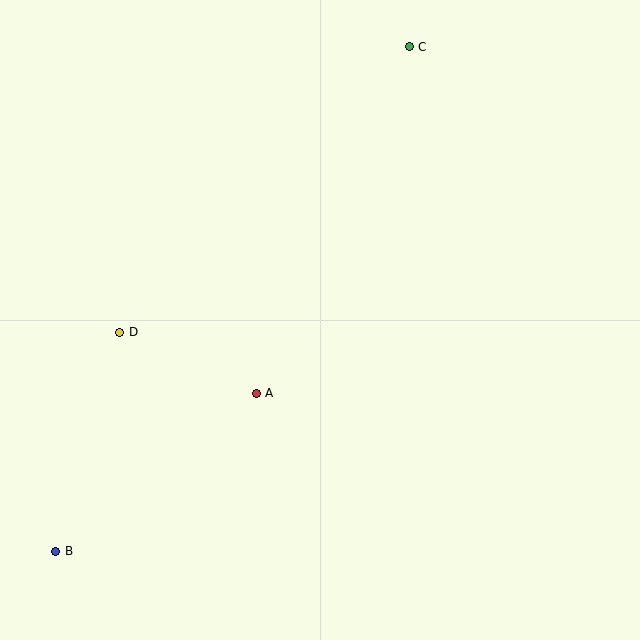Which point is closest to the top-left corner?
Point D is closest to the top-left corner.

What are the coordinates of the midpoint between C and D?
The midpoint between C and D is at (264, 190).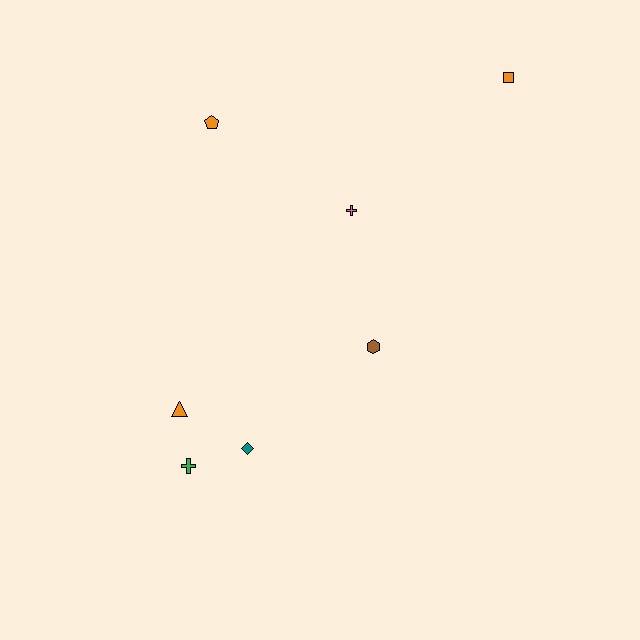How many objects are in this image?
There are 7 objects.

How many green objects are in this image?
There is 1 green object.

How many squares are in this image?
There is 1 square.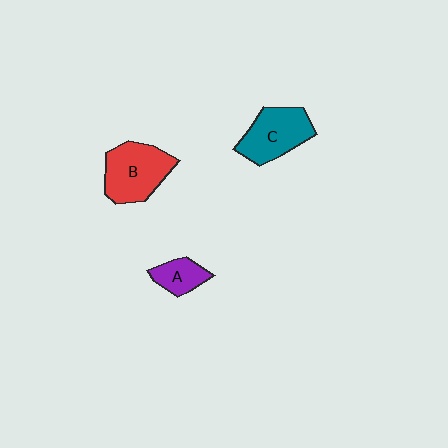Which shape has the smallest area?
Shape A (purple).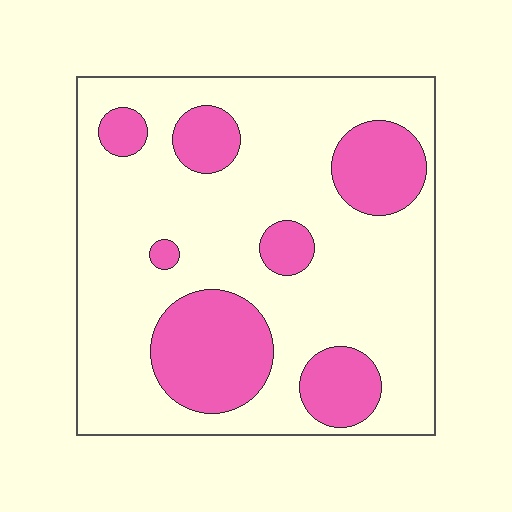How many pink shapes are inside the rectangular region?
7.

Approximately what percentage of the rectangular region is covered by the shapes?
Approximately 25%.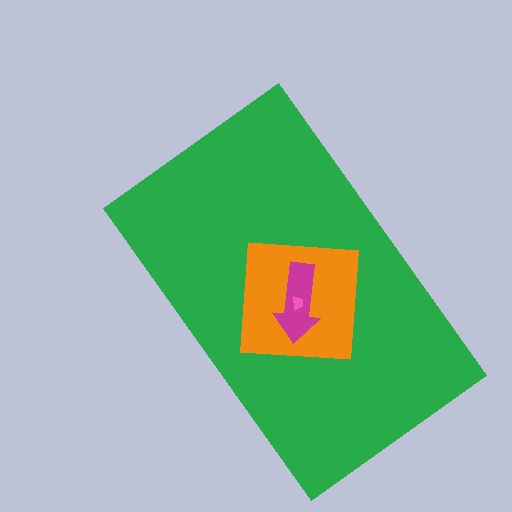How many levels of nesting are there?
4.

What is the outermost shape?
The green rectangle.